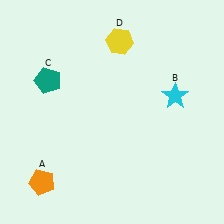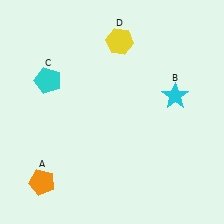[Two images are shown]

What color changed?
The pentagon (C) changed from teal in Image 1 to cyan in Image 2.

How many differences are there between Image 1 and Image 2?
There is 1 difference between the two images.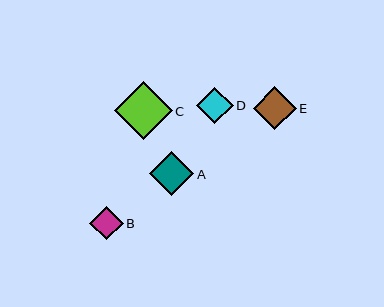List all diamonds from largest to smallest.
From largest to smallest: C, A, E, D, B.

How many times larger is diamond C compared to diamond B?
Diamond C is approximately 1.7 times the size of diamond B.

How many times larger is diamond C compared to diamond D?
Diamond C is approximately 1.6 times the size of diamond D.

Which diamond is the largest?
Diamond C is the largest with a size of approximately 58 pixels.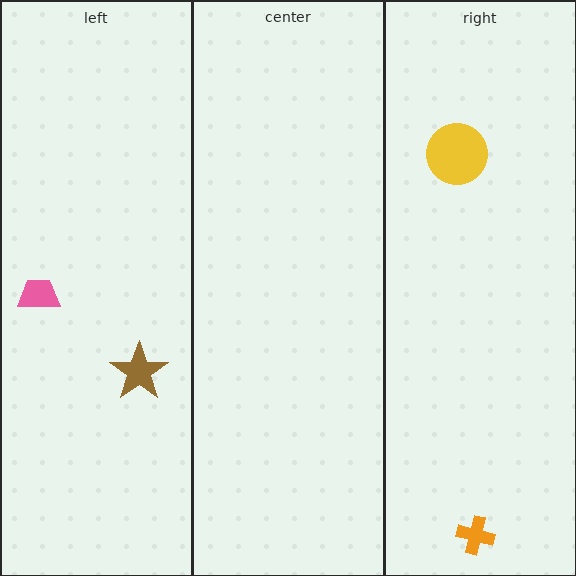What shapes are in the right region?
The orange cross, the yellow circle.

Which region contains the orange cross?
The right region.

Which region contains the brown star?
The left region.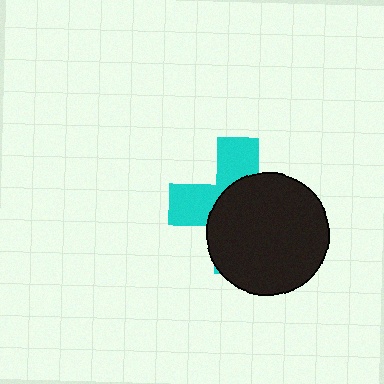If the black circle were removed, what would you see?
You would see the complete cyan cross.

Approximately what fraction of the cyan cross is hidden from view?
Roughly 61% of the cyan cross is hidden behind the black circle.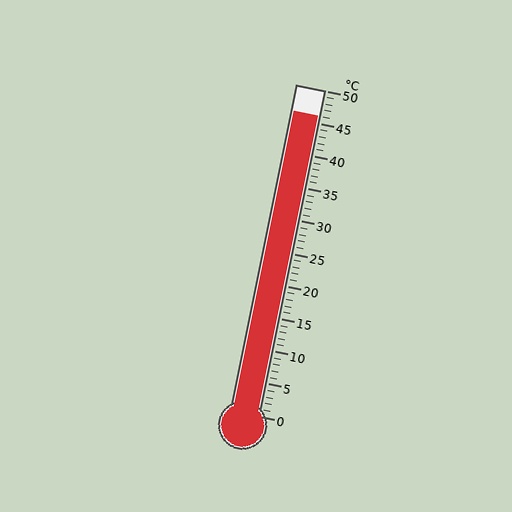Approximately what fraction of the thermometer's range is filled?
The thermometer is filled to approximately 90% of its range.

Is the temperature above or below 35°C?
The temperature is above 35°C.